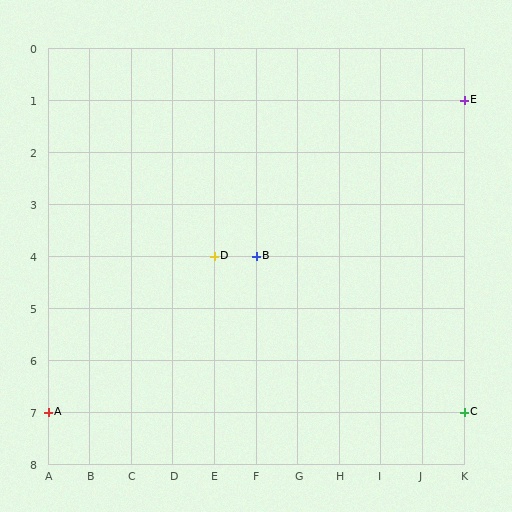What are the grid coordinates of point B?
Point B is at grid coordinates (F, 4).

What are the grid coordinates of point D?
Point D is at grid coordinates (E, 4).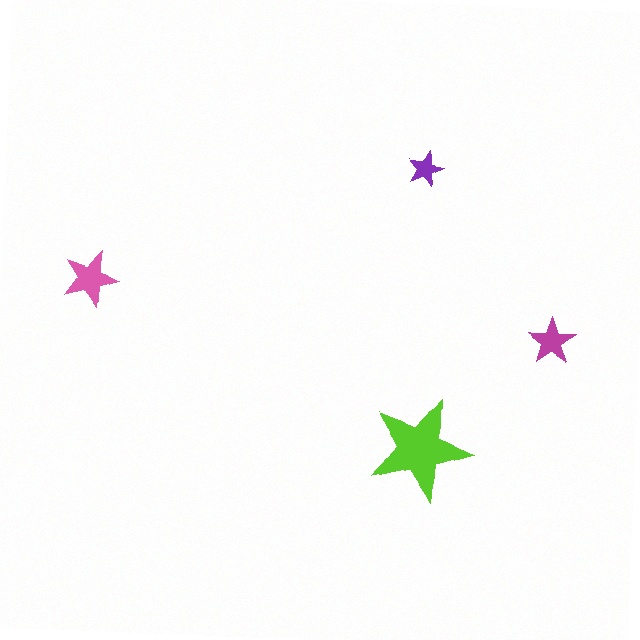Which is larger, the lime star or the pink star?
The lime one.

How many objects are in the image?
There are 4 objects in the image.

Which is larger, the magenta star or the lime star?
The lime one.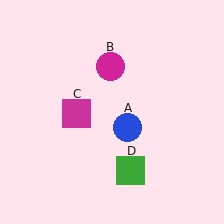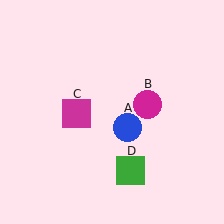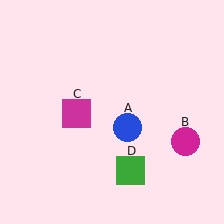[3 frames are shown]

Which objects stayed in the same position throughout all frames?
Blue circle (object A) and magenta square (object C) and green square (object D) remained stationary.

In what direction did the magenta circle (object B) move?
The magenta circle (object B) moved down and to the right.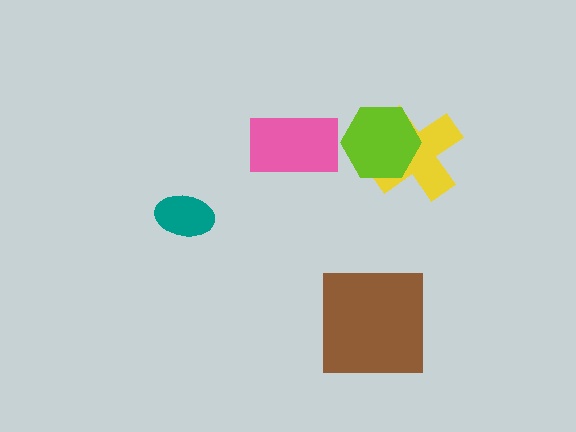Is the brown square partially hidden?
No, no other shape covers it.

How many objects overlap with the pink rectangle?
0 objects overlap with the pink rectangle.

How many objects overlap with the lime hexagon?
1 object overlaps with the lime hexagon.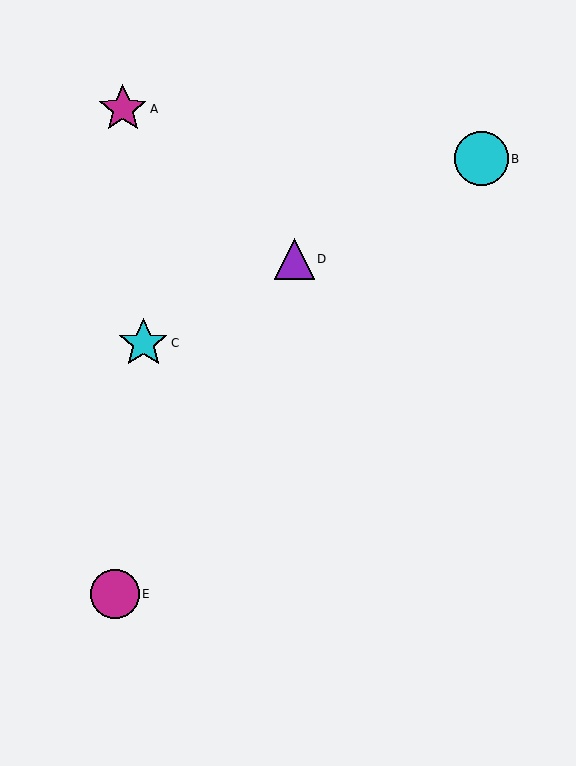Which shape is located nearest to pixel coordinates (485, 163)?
The cyan circle (labeled B) at (481, 159) is nearest to that location.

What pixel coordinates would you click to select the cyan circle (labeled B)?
Click at (481, 159) to select the cyan circle B.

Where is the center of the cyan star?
The center of the cyan star is at (143, 343).